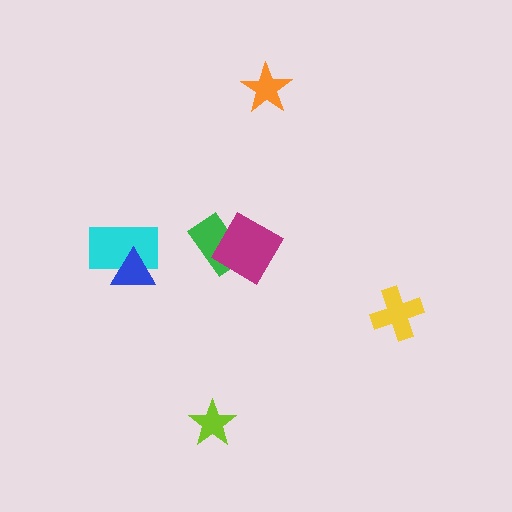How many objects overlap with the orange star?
0 objects overlap with the orange star.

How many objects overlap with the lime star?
0 objects overlap with the lime star.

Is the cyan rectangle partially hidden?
Yes, it is partially covered by another shape.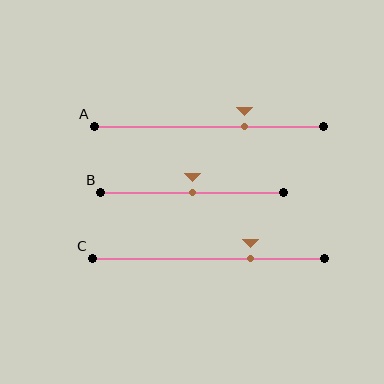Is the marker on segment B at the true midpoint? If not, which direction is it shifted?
Yes, the marker on segment B is at the true midpoint.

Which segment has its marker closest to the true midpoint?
Segment B has its marker closest to the true midpoint.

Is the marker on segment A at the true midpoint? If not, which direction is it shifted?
No, the marker on segment A is shifted to the right by about 16% of the segment length.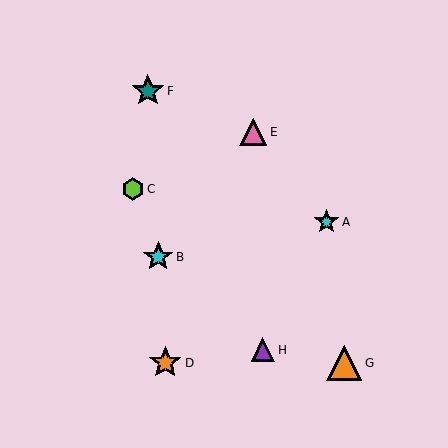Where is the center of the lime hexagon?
The center of the lime hexagon is at (133, 189).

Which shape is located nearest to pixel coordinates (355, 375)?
The orange triangle (labeled G) at (344, 363) is nearest to that location.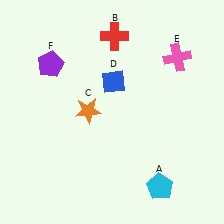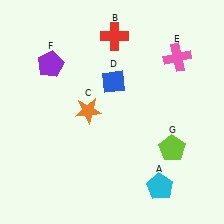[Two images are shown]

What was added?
A lime pentagon (G) was added in Image 2.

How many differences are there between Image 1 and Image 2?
There is 1 difference between the two images.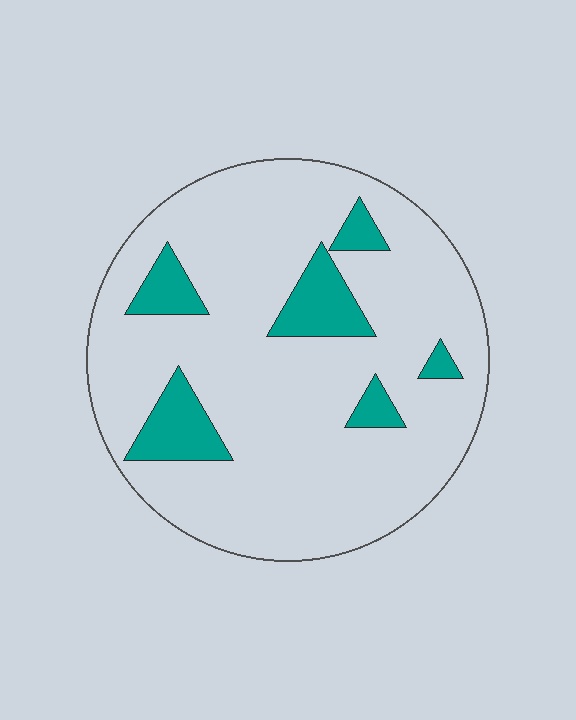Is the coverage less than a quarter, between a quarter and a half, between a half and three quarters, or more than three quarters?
Less than a quarter.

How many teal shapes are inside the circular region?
6.